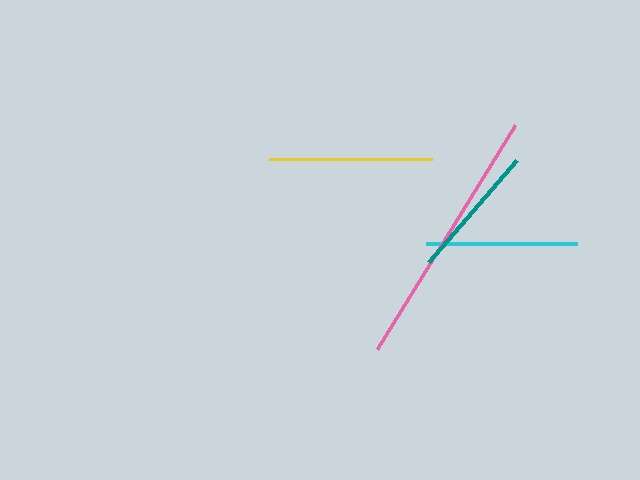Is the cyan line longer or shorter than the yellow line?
The yellow line is longer than the cyan line.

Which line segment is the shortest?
The teal line is the shortest at approximately 135 pixels.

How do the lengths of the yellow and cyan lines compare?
The yellow and cyan lines are approximately the same length.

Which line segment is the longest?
The pink line is the longest at approximately 263 pixels.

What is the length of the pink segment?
The pink segment is approximately 263 pixels long.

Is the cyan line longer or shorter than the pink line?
The pink line is longer than the cyan line.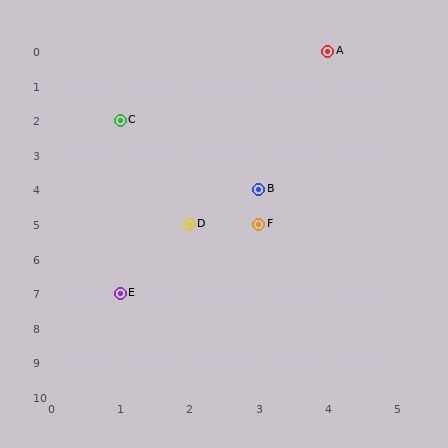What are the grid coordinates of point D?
Point D is at grid coordinates (2, 5).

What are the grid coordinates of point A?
Point A is at grid coordinates (4, 0).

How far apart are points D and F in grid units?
Points D and F are 1 column apart.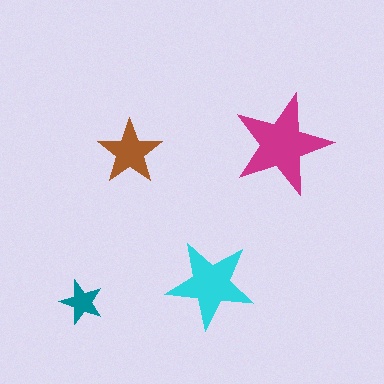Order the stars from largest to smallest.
the magenta one, the cyan one, the brown one, the teal one.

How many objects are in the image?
There are 4 objects in the image.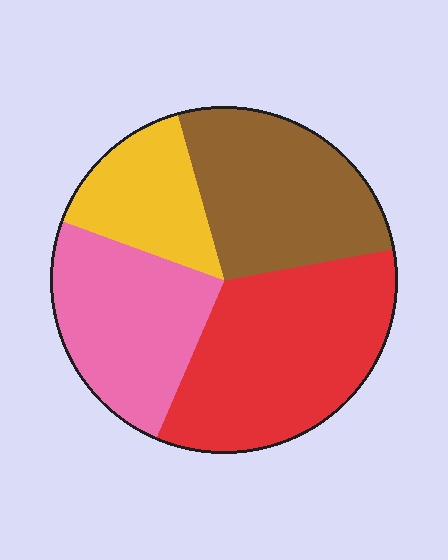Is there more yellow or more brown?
Brown.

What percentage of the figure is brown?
Brown takes up between a quarter and a half of the figure.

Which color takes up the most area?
Red, at roughly 35%.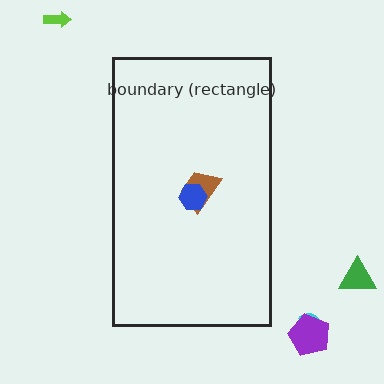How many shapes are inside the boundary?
2 inside, 4 outside.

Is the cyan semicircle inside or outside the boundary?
Outside.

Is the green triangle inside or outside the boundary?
Outside.